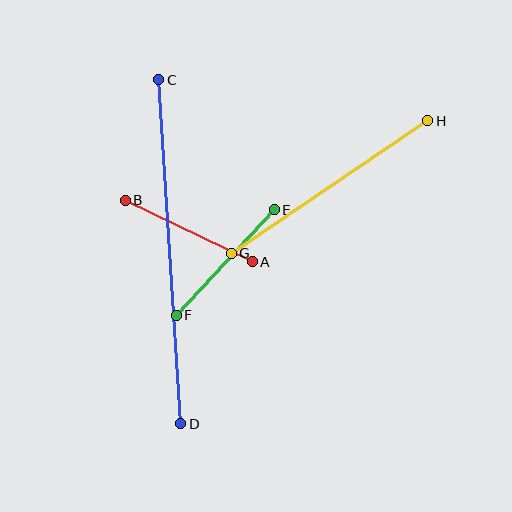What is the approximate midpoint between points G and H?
The midpoint is at approximately (330, 187) pixels.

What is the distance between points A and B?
The distance is approximately 141 pixels.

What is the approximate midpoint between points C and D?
The midpoint is at approximately (170, 252) pixels.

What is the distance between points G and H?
The distance is approximately 237 pixels.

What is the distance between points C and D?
The distance is approximately 345 pixels.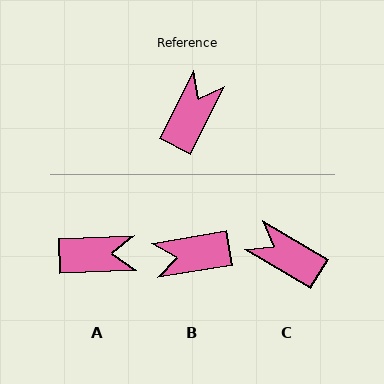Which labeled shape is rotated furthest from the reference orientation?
B, about 127 degrees away.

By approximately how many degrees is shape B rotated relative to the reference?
Approximately 127 degrees counter-clockwise.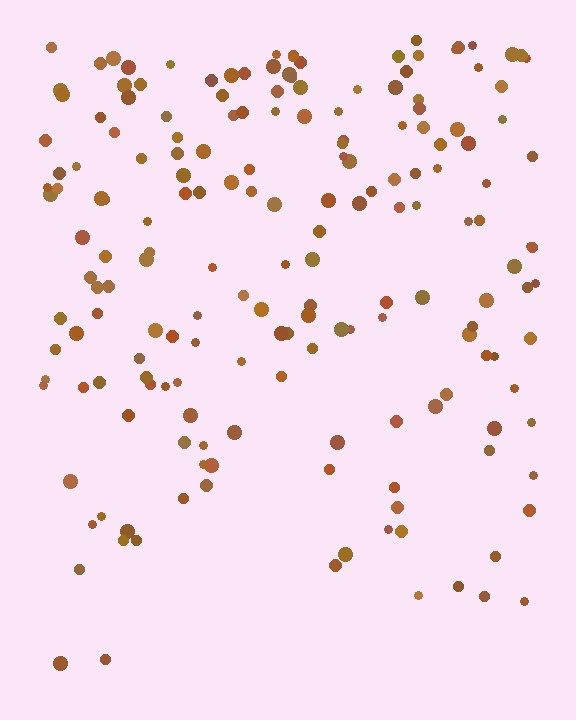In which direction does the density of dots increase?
From bottom to top, with the top side densest.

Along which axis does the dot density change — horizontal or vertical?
Vertical.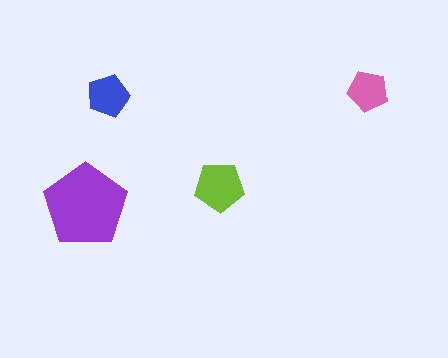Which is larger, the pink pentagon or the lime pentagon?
The lime one.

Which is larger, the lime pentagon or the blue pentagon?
The lime one.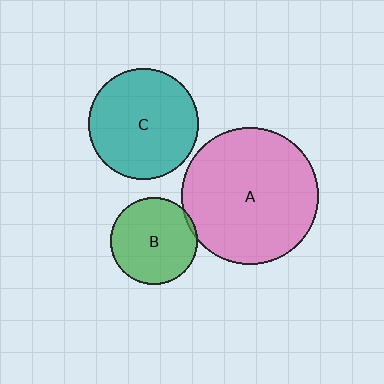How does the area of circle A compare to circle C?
Approximately 1.5 times.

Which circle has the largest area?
Circle A (pink).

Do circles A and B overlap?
Yes.